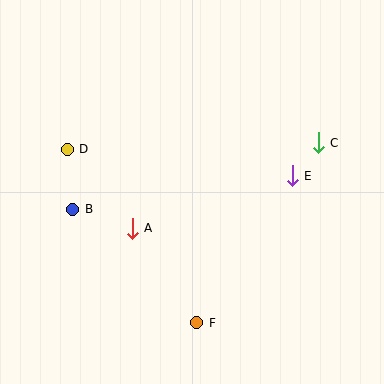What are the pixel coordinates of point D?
Point D is at (67, 149).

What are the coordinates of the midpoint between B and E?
The midpoint between B and E is at (182, 192).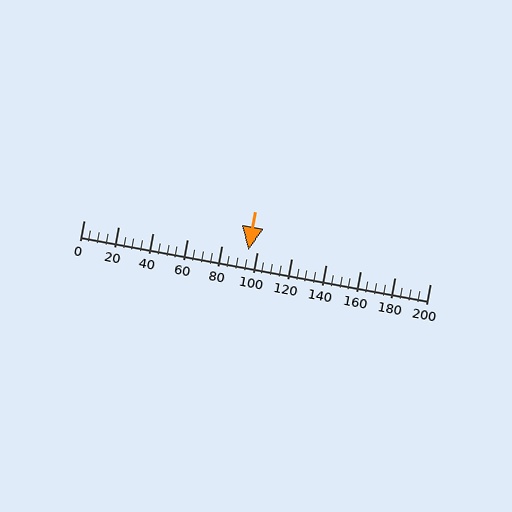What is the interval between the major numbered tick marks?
The major tick marks are spaced 20 units apart.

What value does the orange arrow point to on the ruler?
The orange arrow points to approximately 95.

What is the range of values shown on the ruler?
The ruler shows values from 0 to 200.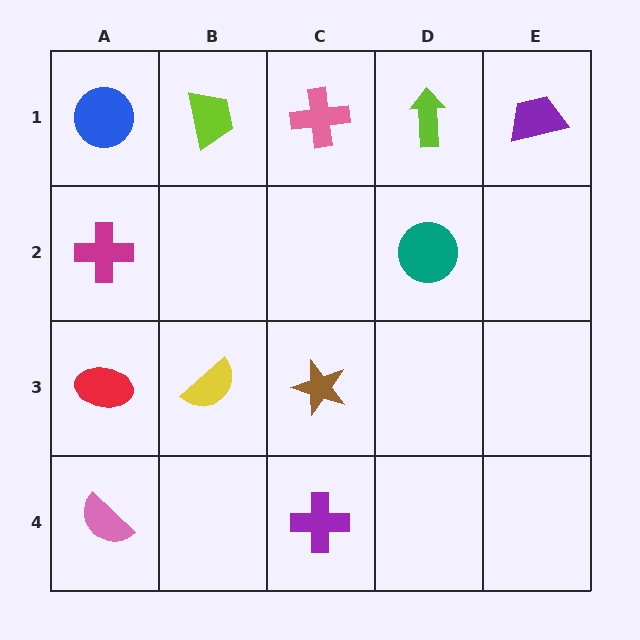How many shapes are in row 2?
2 shapes.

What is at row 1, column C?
A pink cross.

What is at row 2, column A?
A magenta cross.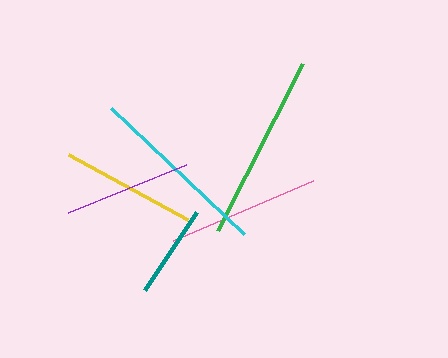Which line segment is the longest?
The green line is the longest at approximately 187 pixels.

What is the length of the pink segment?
The pink segment is approximately 153 pixels long.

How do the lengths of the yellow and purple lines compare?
The yellow and purple lines are approximately the same length.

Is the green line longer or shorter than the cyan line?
The green line is longer than the cyan line.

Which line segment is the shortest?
The teal line is the shortest at approximately 93 pixels.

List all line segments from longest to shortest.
From longest to shortest: green, cyan, pink, yellow, purple, teal.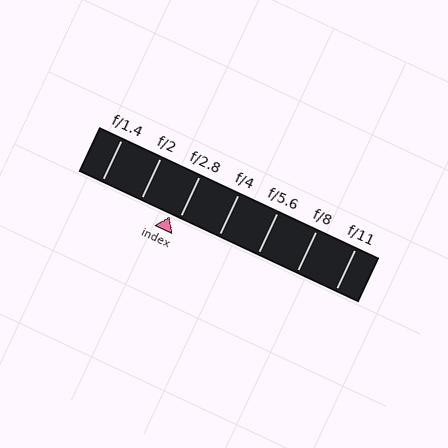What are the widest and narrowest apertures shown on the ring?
The widest aperture shown is f/1.4 and the narrowest is f/11.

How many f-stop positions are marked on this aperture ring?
There are 7 f-stop positions marked.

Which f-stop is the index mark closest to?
The index mark is closest to f/2.8.